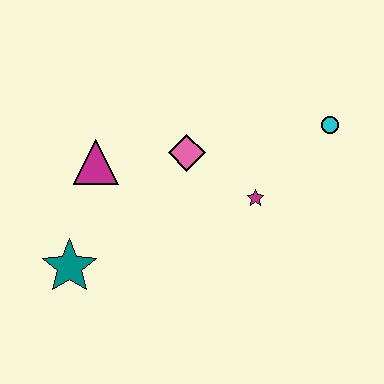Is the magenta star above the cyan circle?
No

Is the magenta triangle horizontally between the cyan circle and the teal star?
Yes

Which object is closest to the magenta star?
The pink diamond is closest to the magenta star.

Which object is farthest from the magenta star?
The teal star is farthest from the magenta star.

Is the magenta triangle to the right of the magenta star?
No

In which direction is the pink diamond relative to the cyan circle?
The pink diamond is to the left of the cyan circle.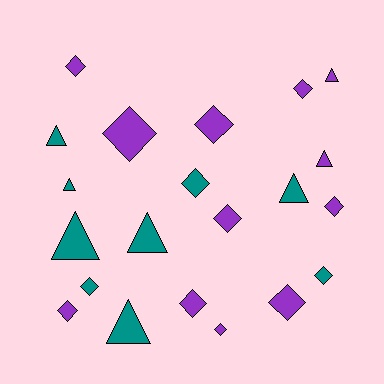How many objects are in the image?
There are 21 objects.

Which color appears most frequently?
Purple, with 12 objects.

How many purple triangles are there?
There are 2 purple triangles.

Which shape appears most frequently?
Diamond, with 13 objects.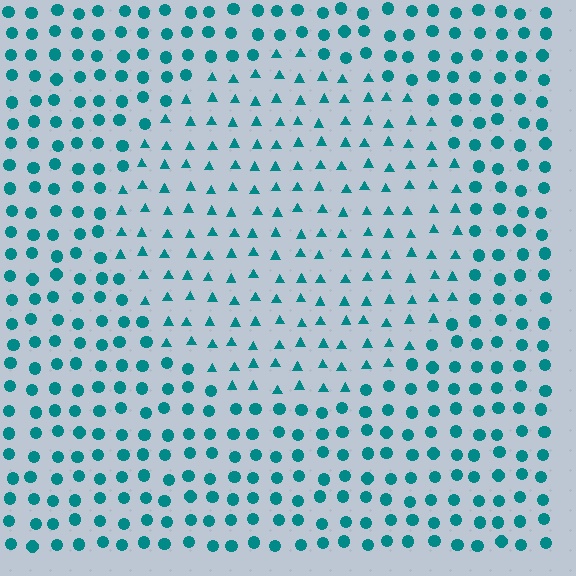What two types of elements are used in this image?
The image uses triangles inside the circle region and circles outside it.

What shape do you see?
I see a circle.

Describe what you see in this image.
The image is filled with small teal elements arranged in a uniform grid. A circle-shaped region contains triangles, while the surrounding area contains circles. The boundary is defined purely by the change in element shape.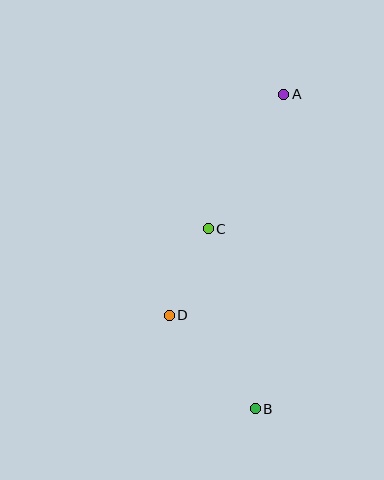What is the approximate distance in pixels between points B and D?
The distance between B and D is approximately 127 pixels.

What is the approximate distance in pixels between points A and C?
The distance between A and C is approximately 155 pixels.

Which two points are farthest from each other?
Points A and B are farthest from each other.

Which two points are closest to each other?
Points C and D are closest to each other.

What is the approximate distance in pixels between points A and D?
The distance between A and D is approximately 249 pixels.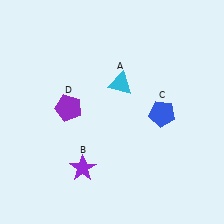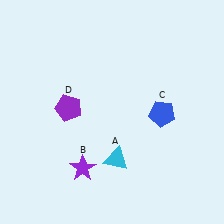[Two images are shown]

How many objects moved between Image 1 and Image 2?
1 object moved between the two images.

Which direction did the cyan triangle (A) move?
The cyan triangle (A) moved down.